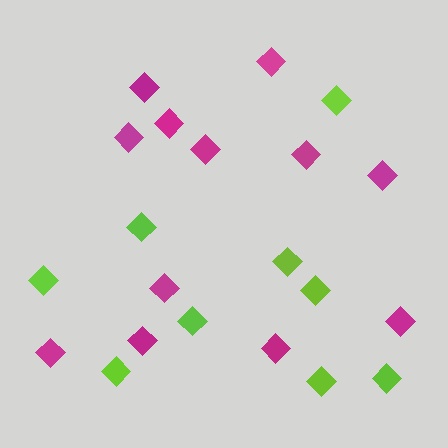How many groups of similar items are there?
There are 2 groups: one group of magenta diamonds (12) and one group of lime diamonds (9).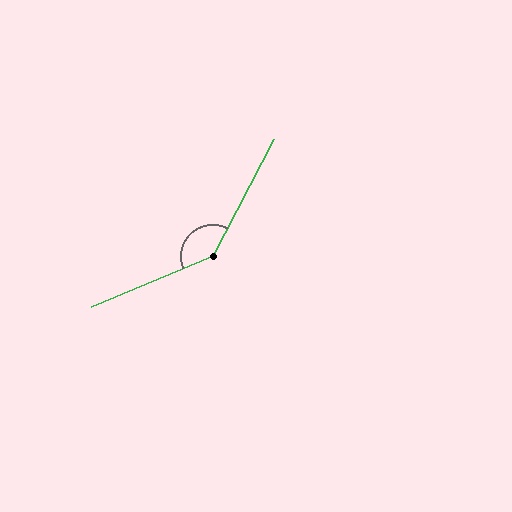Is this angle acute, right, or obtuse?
It is obtuse.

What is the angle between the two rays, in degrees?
Approximately 140 degrees.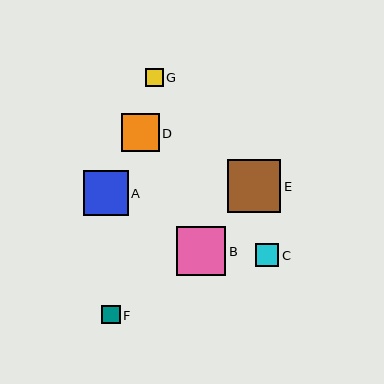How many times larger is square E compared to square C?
Square E is approximately 2.3 times the size of square C.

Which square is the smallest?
Square F is the smallest with a size of approximately 18 pixels.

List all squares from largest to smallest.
From largest to smallest: E, B, A, D, C, G, F.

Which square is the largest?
Square E is the largest with a size of approximately 53 pixels.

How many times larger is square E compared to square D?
Square E is approximately 1.4 times the size of square D.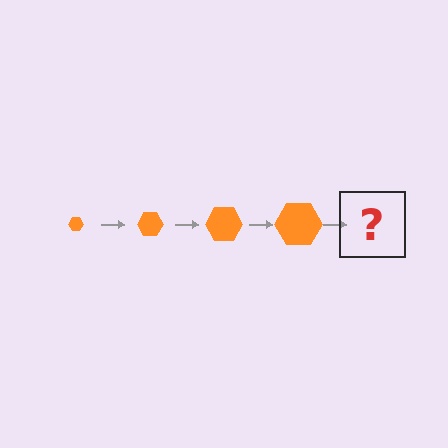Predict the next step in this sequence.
The next step is an orange hexagon, larger than the previous one.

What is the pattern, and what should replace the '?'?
The pattern is that the hexagon gets progressively larger each step. The '?' should be an orange hexagon, larger than the previous one.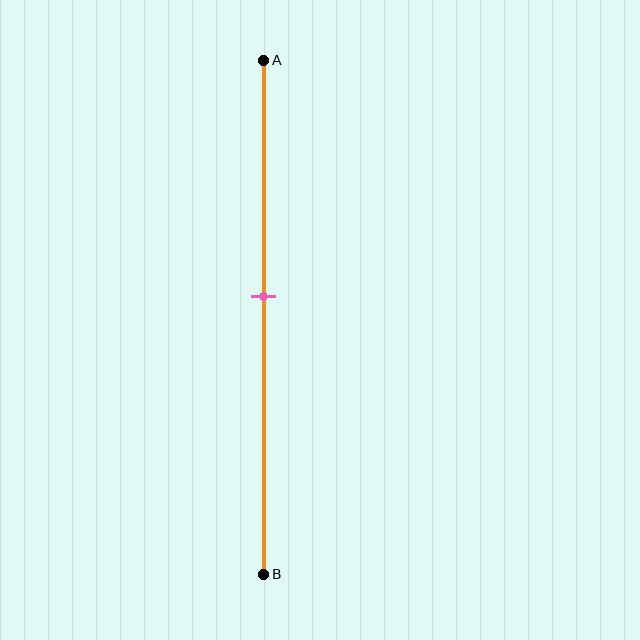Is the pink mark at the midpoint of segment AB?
No, the mark is at about 45% from A, not at the 50% midpoint.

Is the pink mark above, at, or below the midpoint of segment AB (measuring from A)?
The pink mark is above the midpoint of segment AB.